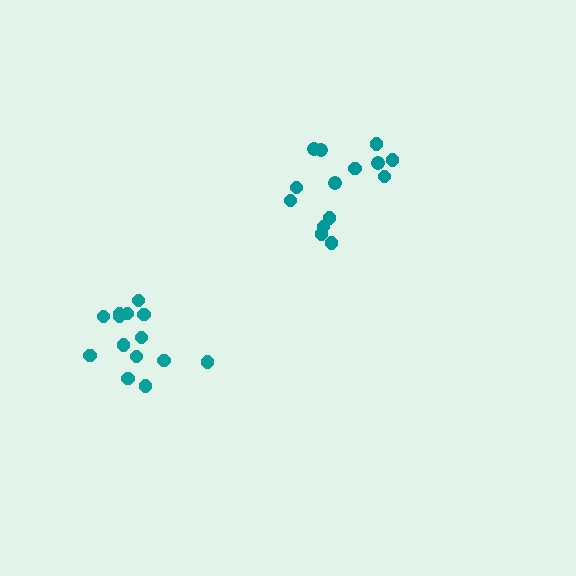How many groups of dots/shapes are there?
There are 2 groups.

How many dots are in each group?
Group 1: 14 dots, Group 2: 14 dots (28 total).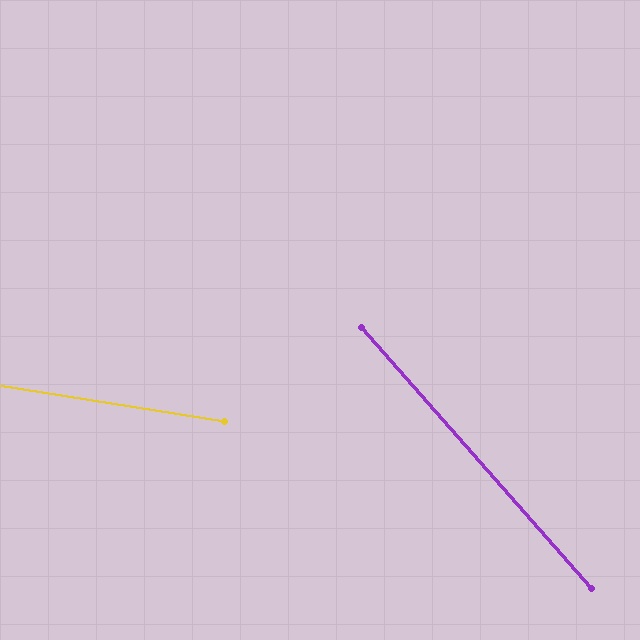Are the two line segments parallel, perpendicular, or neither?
Neither parallel nor perpendicular — they differ by about 40°.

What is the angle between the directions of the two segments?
Approximately 40 degrees.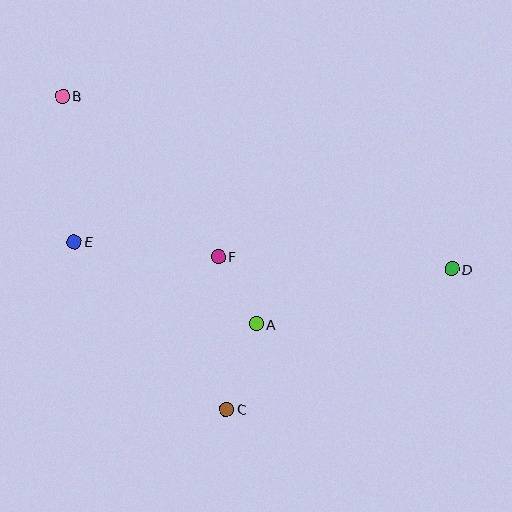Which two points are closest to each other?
Points A and F are closest to each other.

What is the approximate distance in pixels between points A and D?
The distance between A and D is approximately 204 pixels.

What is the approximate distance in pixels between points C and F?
The distance between C and F is approximately 153 pixels.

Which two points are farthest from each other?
Points B and D are farthest from each other.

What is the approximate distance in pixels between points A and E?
The distance between A and E is approximately 199 pixels.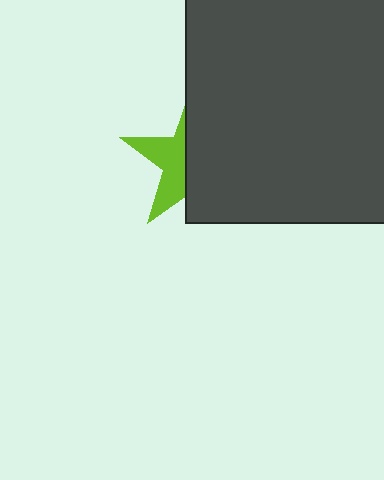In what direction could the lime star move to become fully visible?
The lime star could move left. That would shift it out from behind the dark gray square entirely.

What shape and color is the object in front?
The object in front is a dark gray square.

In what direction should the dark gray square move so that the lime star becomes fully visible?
The dark gray square should move right. That is the shortest direction to clear the overlap and leave the lime star fully visible.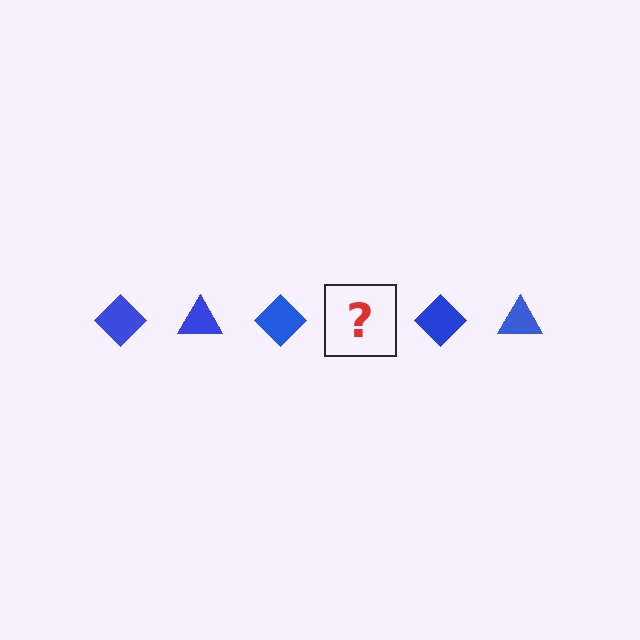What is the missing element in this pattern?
The missing element is a blue triangle.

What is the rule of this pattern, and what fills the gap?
The rule is that the pattern cycles through diamond, triangle shapes in blue. The gap should be filled with a blue triangle.